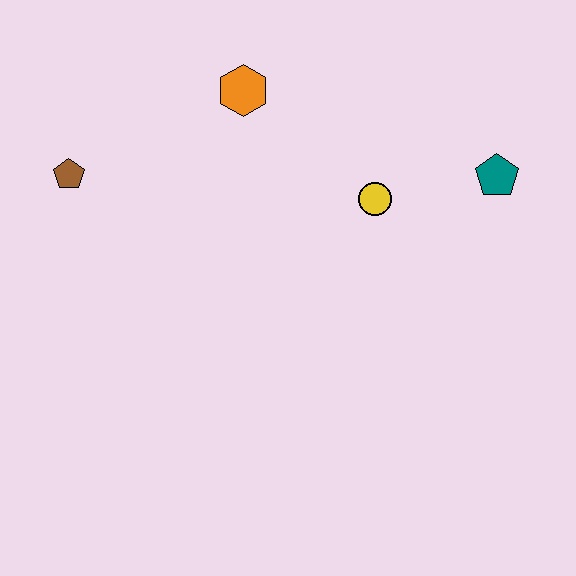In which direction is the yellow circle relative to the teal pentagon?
The yellow circle is to the left of the teal pentagon.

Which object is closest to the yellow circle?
The teal pentagon is closest to the yellow circle.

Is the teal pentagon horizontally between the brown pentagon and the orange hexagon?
No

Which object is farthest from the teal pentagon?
The brown pentagon is farthest from the teal pentagon.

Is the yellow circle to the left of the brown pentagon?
No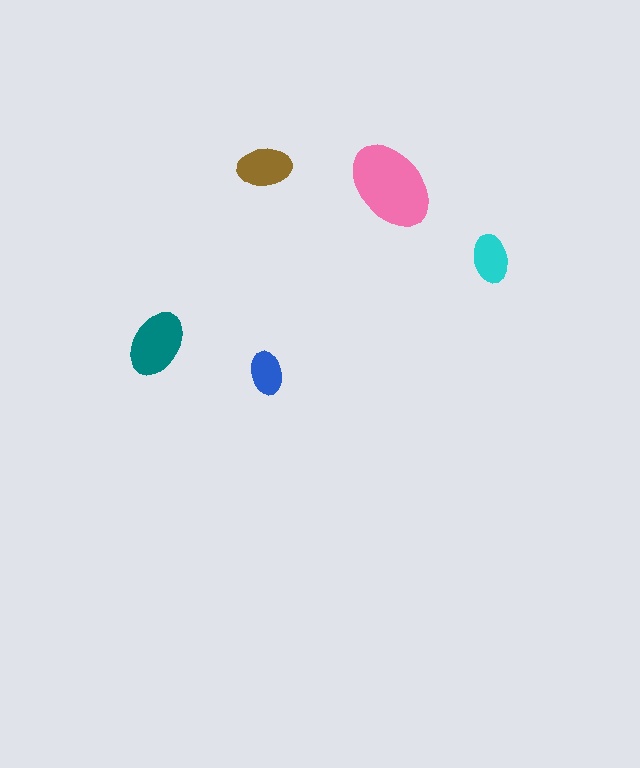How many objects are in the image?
There are 5 objects in the image.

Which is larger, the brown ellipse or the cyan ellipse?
The brown one.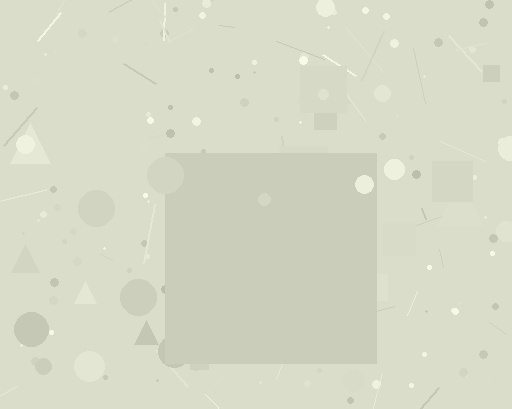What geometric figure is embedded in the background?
A square is embedded in the background.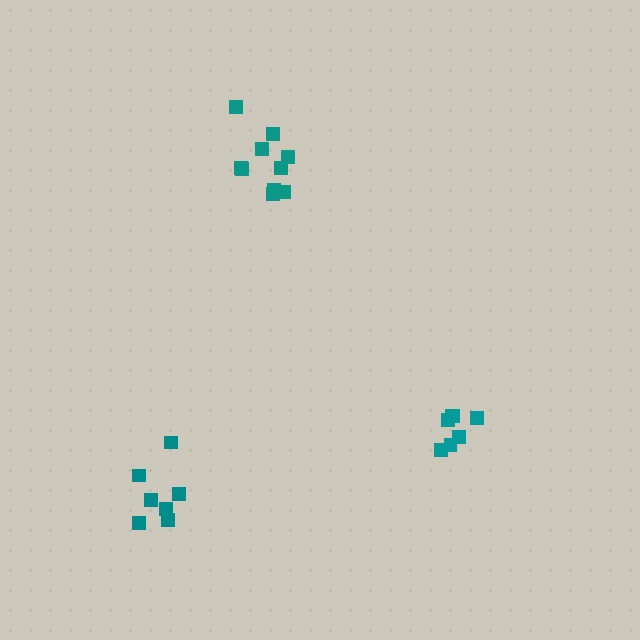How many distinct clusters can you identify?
There are 3 distinct clusters.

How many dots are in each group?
Group 1: 7 dots, Group 2: 11 dots, Group 3: 7 dots (25 total).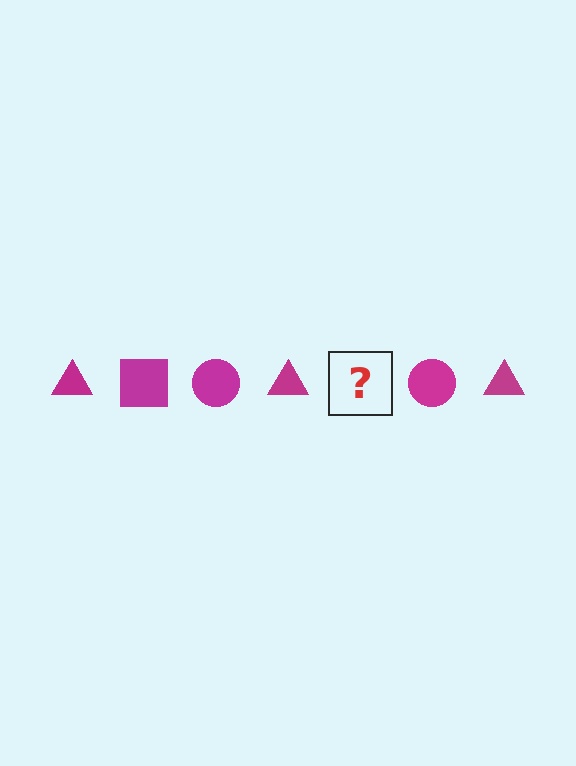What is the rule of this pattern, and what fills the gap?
The rule is that the pattern cycles through triangle, square, circle shapes in magenta. The gap should be filled with a magenta square.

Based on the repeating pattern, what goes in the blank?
The blank should be a magenta square.